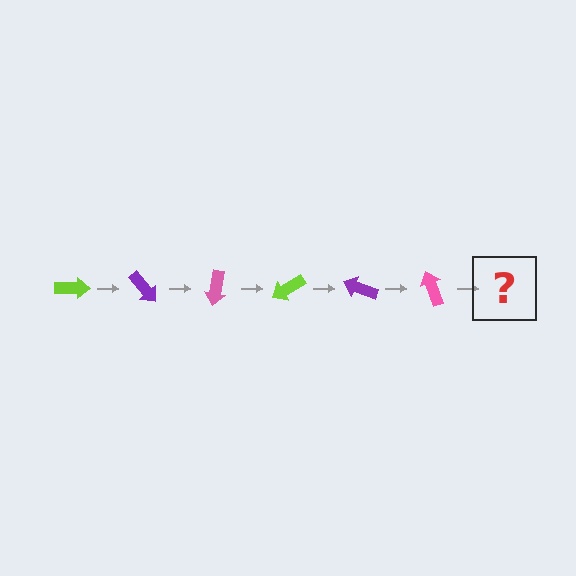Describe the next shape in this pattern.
It should be a lime arrow, rotated 300 degrees from the start.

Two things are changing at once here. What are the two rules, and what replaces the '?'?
The two rules are that it rotates 50 degrees each step and the color cycles through lime, purple, and pink. The '?' should be a lime arrow, rotated 300 degrees from the start.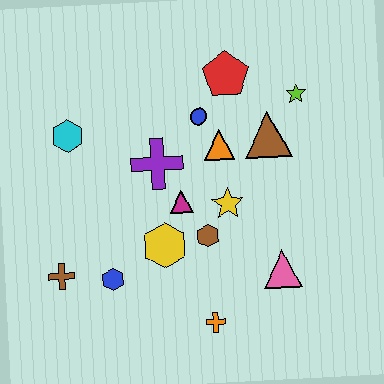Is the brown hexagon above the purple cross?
No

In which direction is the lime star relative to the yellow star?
The lime star is above the yellow star.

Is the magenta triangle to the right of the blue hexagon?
Yes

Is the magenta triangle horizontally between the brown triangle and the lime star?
No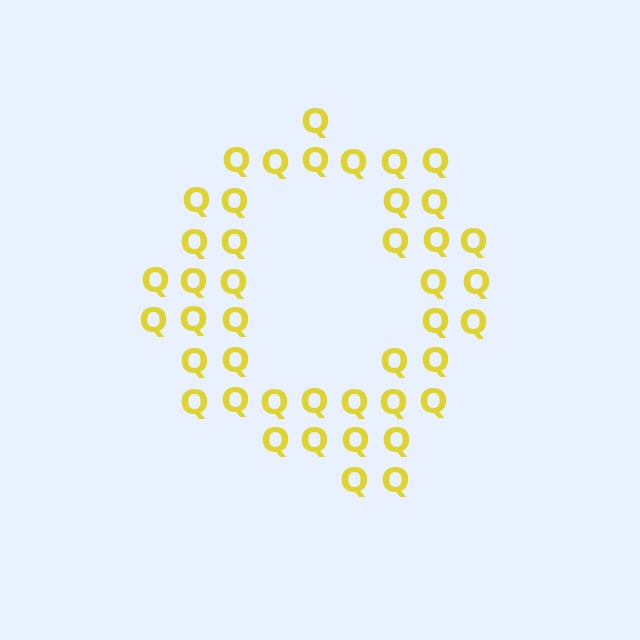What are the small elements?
The small elements are letter Q's.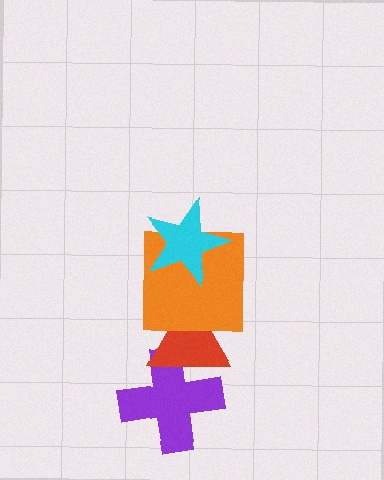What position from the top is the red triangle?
The red triangle is 3rd from the top.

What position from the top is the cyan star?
The cyan star is 1st from the top.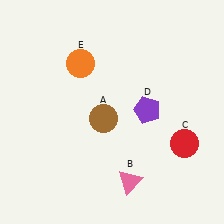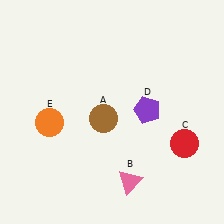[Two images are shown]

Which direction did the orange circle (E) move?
The orange circle (E) moved down.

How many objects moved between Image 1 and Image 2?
1 object moved between the two images.